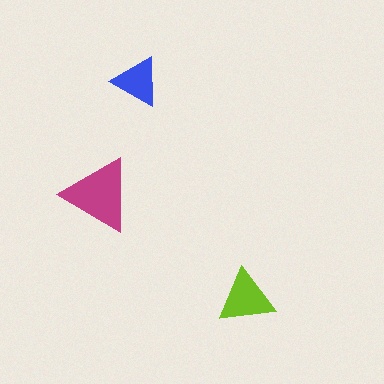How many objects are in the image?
There are 3 objects in the image.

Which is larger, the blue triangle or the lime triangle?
The lime one.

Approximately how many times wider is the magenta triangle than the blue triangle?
About 1.5 times wider.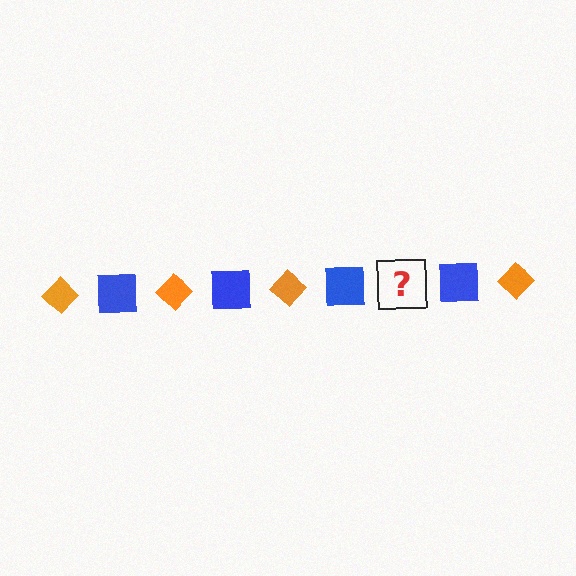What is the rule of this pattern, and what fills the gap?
The rule is that the pattern alternates between orange diamond and blue square. The gap should be filled with an orange diamond.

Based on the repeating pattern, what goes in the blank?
The blank should be an orange diamond.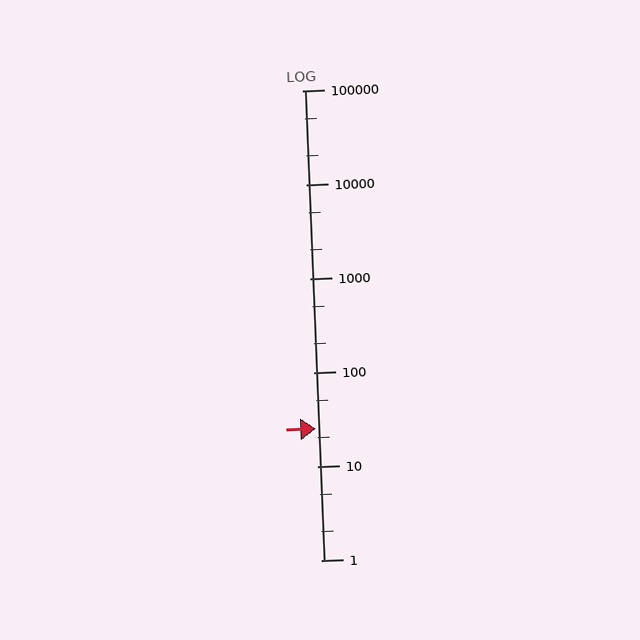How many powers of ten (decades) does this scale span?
The scale spans 5 decades, from 1 to 100000.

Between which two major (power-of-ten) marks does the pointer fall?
The pointer is between 10 and 100.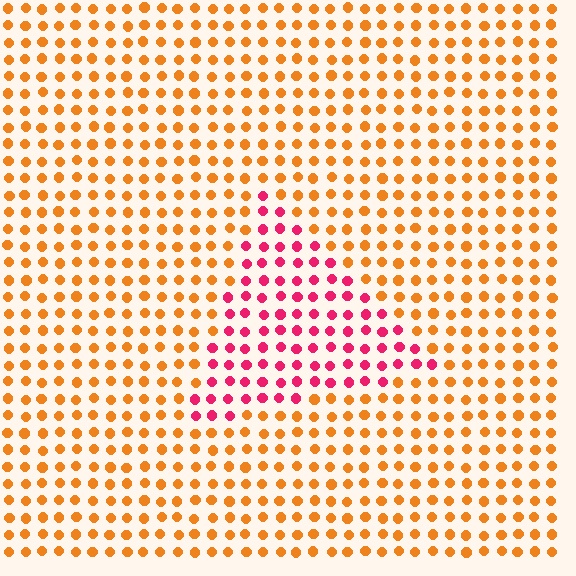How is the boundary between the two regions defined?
The boundary is defined purely by a slight shift in hue (about 52 degrees). Spacing, size, and orientation are identical on both sides.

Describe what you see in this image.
The image is filled with small orange elements in a uniform arrangement. A triangle-shaped region is visible where the elements are tinted to a slightly different hue, forming a subtle color boundary.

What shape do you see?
I see a triangle.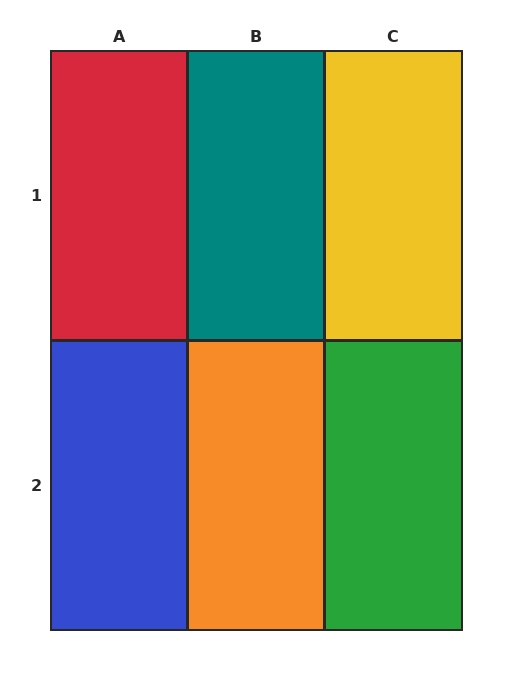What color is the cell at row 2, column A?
Blue.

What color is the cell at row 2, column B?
Orange.